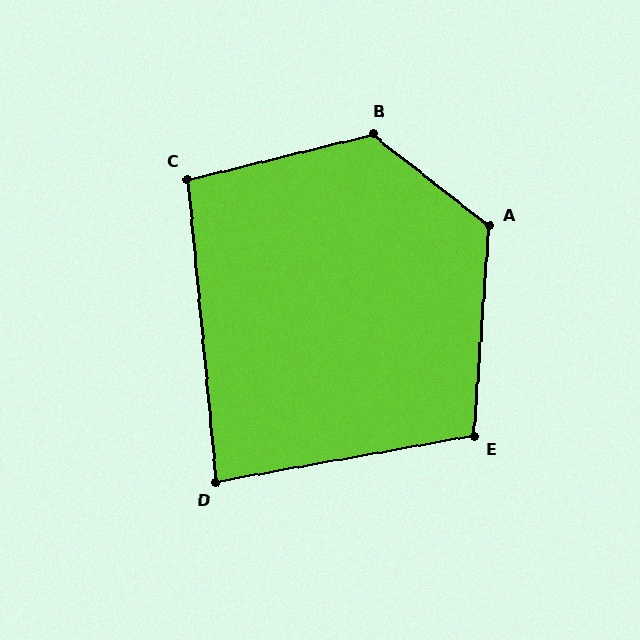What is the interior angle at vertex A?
Approximately 124 degrees (obtuse).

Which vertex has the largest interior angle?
B, at approximately 128 degrees.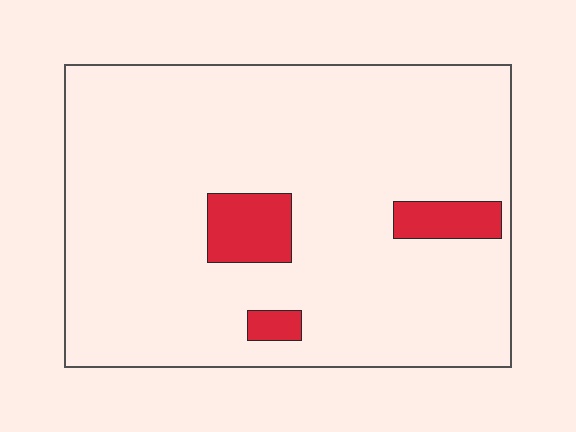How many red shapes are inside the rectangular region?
3.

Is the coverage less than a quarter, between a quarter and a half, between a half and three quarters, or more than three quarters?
Less than a quarter.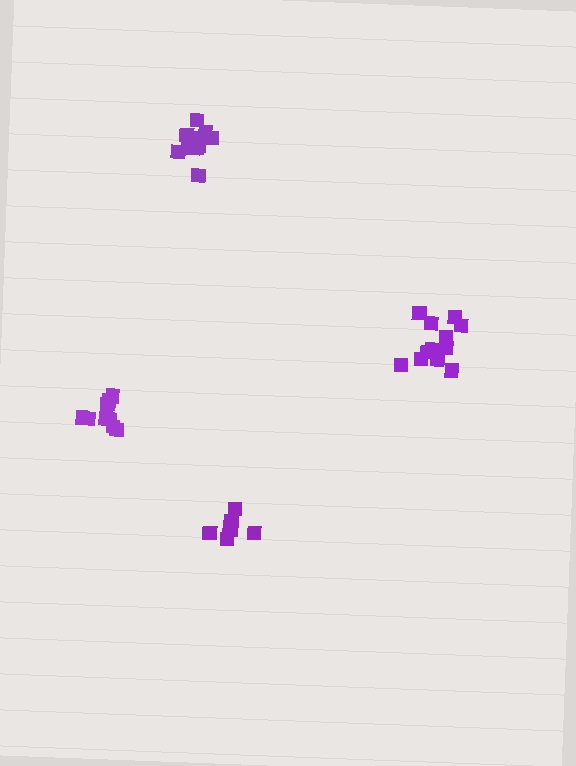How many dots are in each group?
Group 1: 12 dots, Group 2: 13 dots, Group 3: 10 dots, Group 4: 7 dots (42 total).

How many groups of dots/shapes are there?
There are 4 groups.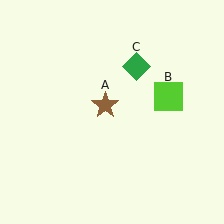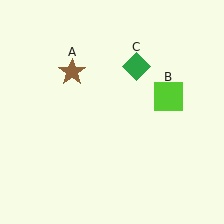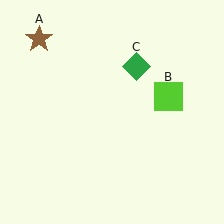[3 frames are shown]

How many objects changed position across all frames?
1 object changed position: brown star (object A).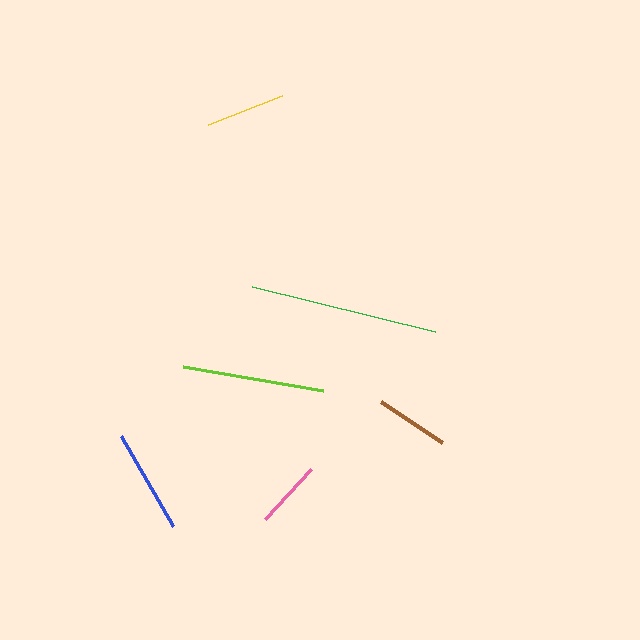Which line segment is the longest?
The green line is the longest at approximately 188 pixels.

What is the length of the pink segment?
The pink segment is approximately 67 pixels long.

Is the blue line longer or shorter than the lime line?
The lime line is longer than the blue line.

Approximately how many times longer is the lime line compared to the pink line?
The lime line is approximately 2.1 times the length of the pink line.